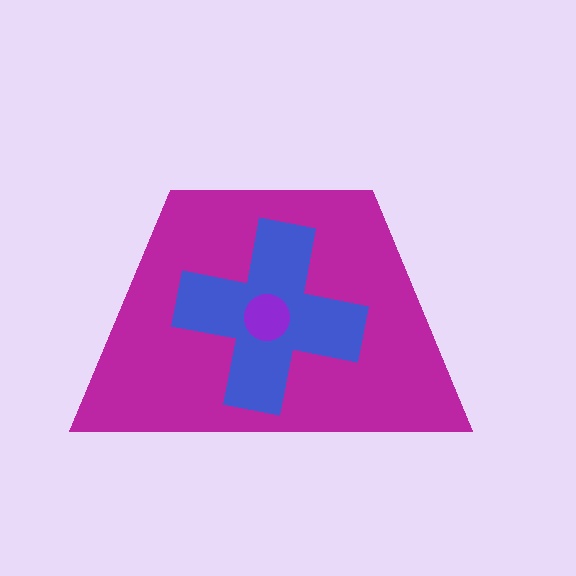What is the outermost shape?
The magenta trapezoid.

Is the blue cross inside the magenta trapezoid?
Yes.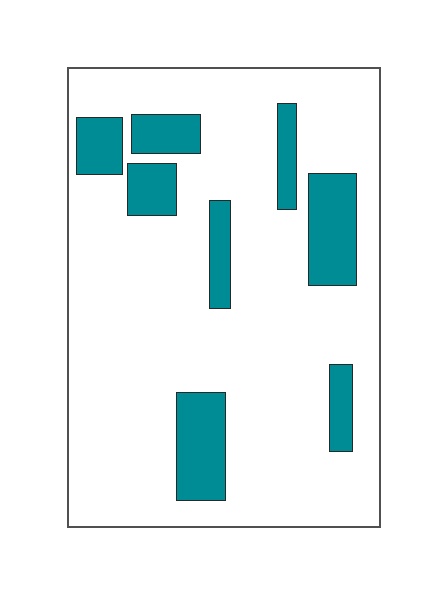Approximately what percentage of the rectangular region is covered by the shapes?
Approximately 20%.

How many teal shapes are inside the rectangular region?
8.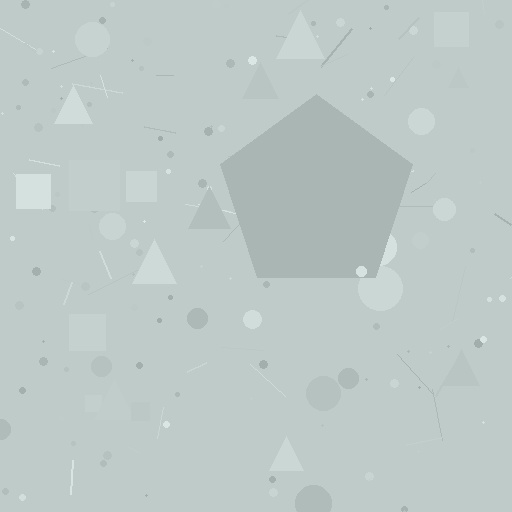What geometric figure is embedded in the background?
A pentagon is embedded in the background.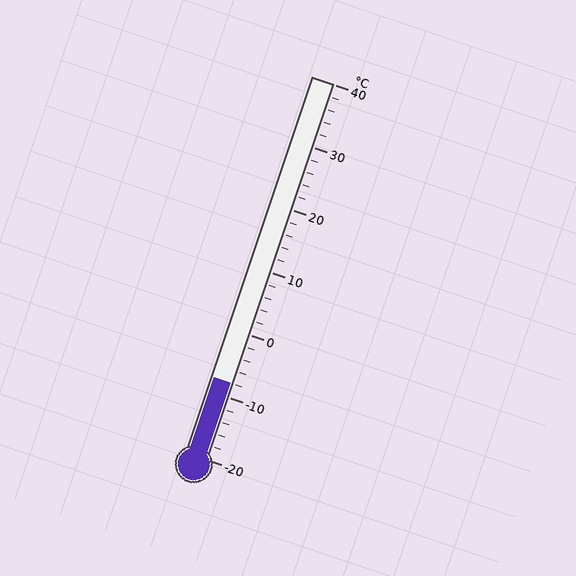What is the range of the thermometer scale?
The thermometer scale ranges from -20°C to 40°C.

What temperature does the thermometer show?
The thermometer shows approximately -8°C.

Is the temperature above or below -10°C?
The temperature is above -10°C.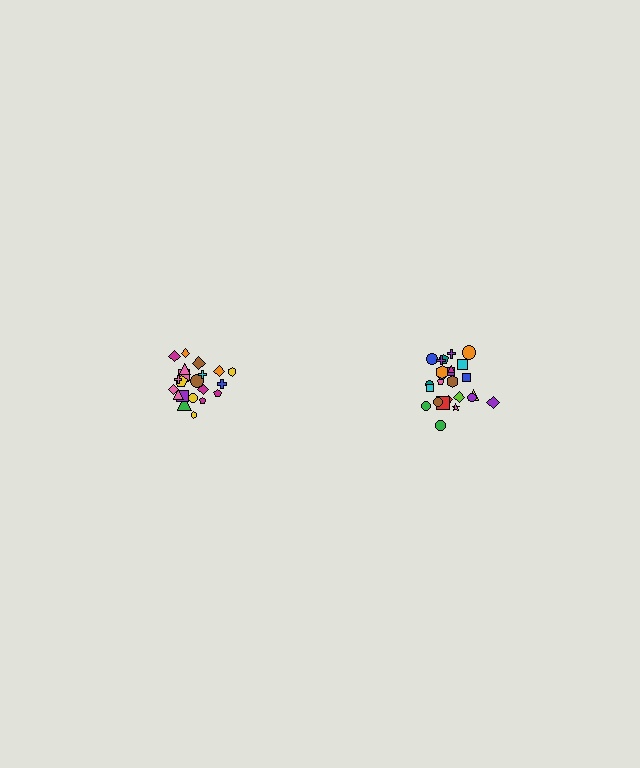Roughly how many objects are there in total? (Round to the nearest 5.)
Roughly 45 objects in total.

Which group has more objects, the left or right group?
The right group.